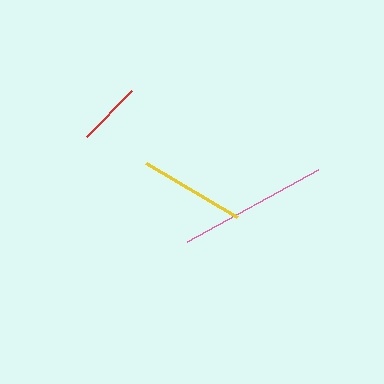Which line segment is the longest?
The pink line is the longest at approximately 149 pixels.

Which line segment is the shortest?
The red line is the shortest at approximately 64 pixels.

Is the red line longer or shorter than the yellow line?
The yellow line is longer than the red line.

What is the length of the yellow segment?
The yellow segment is approximately 106 pixels long.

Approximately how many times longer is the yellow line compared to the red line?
The yellow line is approximately 1.6 times the length of the red line.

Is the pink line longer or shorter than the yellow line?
The pink line is longer than the yellow line.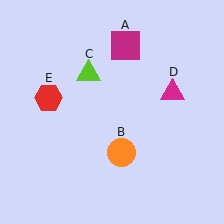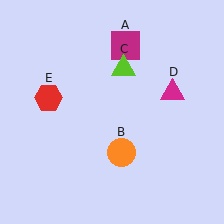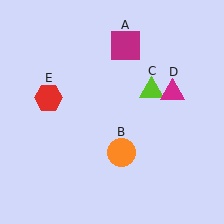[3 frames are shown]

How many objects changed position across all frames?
1 object changed position: lime triangle (object C).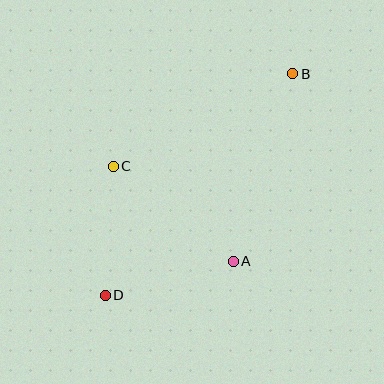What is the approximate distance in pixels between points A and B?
The distance between A and B is approximately 197 pixels.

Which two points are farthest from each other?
Points B and D are farthest from each other.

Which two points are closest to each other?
Points C and D are closest to each other.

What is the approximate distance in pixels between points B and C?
The distance between B and C is approximately 202 pixels.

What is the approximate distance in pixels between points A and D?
The distance between A and D is approximately 133 pixels.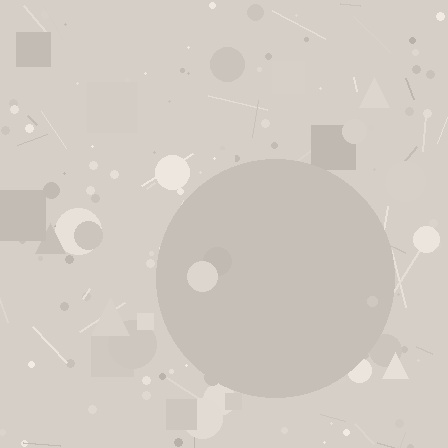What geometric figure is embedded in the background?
A circle is embedded in the background.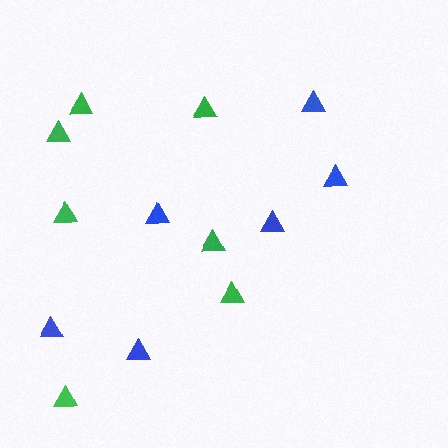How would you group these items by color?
There are 2 groups: one group of green triangles (7) and one group of blue triangles (6).